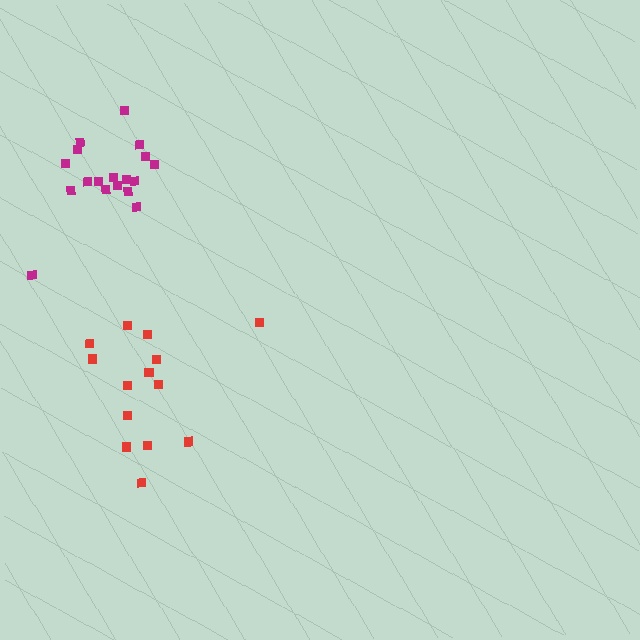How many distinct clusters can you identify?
There are 2 distinct clusters.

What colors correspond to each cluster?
The clusters are colored: magenta, red.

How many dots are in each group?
Group 1: 18 dots, Group 2: 14 dots (32 total).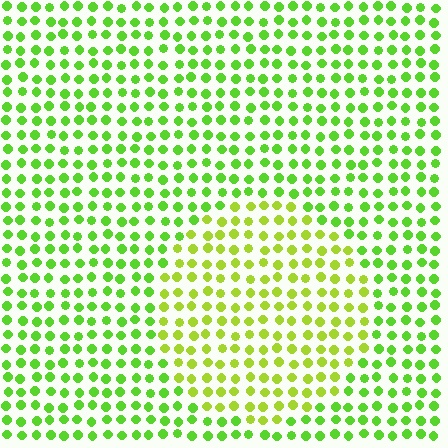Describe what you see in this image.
The image is filled with small lime elements in a uniform arrangement. A circle-shaped region is visible where the elements are tinted to a slightly different hue, forming a subtle color boundary.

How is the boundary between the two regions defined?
The boundary is defined purely by a slight shift in hue (about 27 degrees). Spacing, size, and orientation are identical on both sides.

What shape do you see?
I see a circle.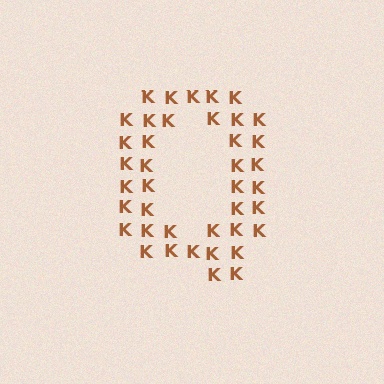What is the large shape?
The large shape is the letter Q.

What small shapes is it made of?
It is made of small letter K's.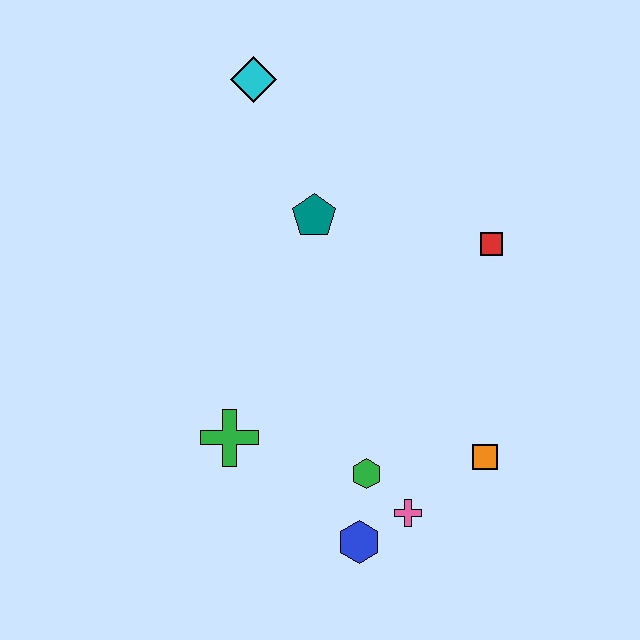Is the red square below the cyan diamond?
Yes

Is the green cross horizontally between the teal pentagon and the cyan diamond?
No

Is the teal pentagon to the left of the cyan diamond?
No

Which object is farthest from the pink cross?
The cyan diamond is farthest from the pink cross.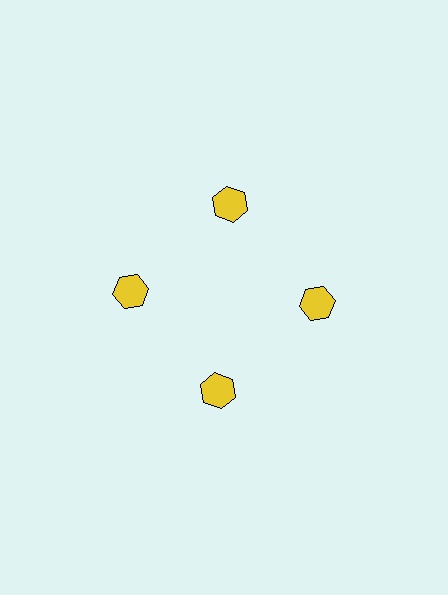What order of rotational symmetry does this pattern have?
This pattern has 4-fold rotational symmetry.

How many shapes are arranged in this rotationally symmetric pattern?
There are 4 shapes, arranged in 4 groups of 1.